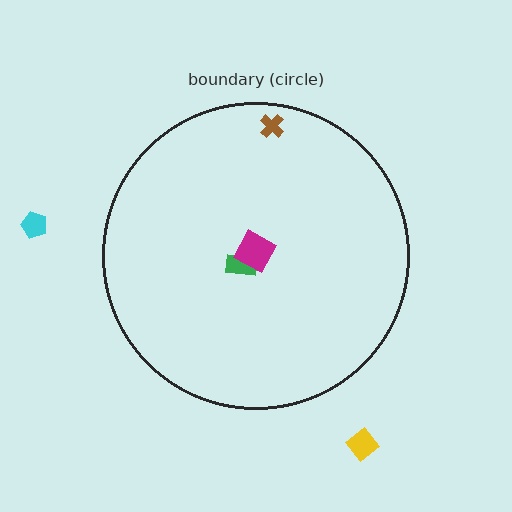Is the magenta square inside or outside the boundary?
Inside.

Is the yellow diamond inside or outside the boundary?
Outside.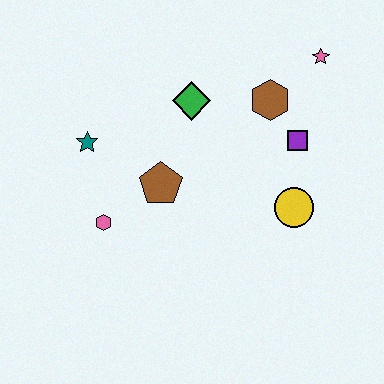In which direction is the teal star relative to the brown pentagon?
The teal star is to the left of the brown pentagon.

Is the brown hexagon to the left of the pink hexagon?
No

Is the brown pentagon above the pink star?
No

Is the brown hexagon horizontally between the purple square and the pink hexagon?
Yes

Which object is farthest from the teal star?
The pink star is farthest from the teal star.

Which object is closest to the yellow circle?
The purple square is closest to the yellow circle.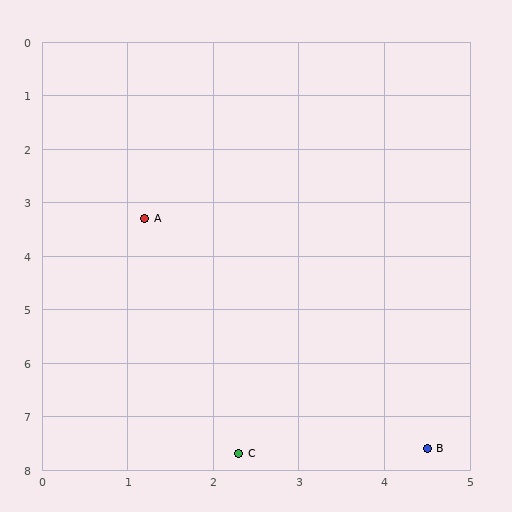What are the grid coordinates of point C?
Point C is at approximately (2.3, 7.7).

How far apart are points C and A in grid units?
Points C and A are about 4.5 grid units apart.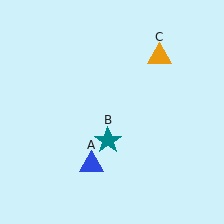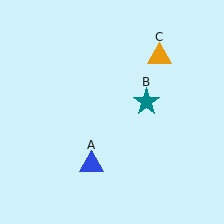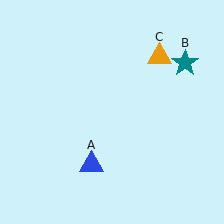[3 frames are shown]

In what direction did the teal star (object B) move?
The teal star (object B) moved up and to the right.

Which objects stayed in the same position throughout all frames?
Blue triangle (object A) and orange triangle (object C) remained stationary.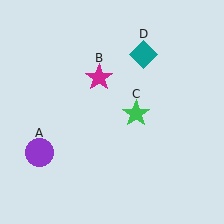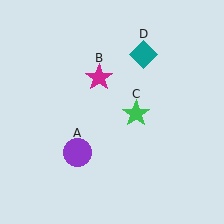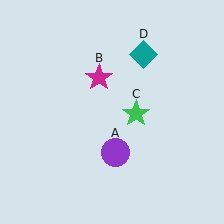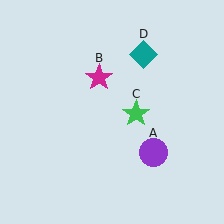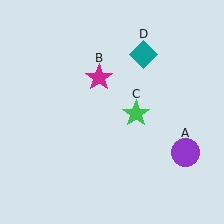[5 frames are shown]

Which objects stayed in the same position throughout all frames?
Magenta star (object B) and green star (object C) and teal diamond (object D) remained stationary.